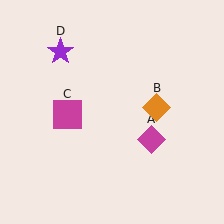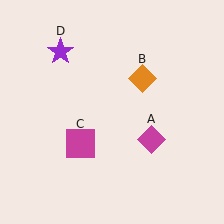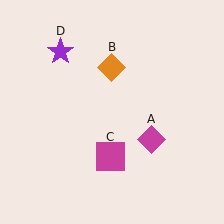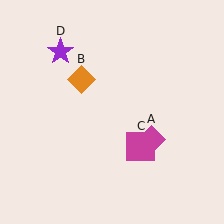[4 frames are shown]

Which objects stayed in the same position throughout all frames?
Magenta diamond (object A) and purple star (object D) remained stationary.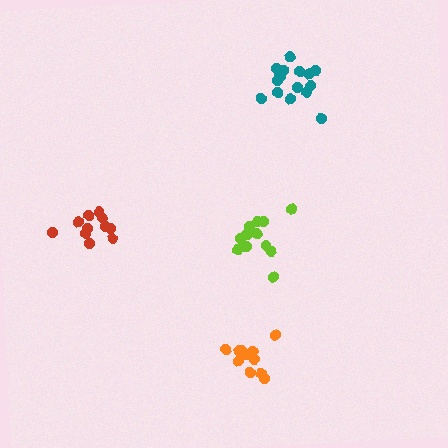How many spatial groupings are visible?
There are 4 spatial groupings.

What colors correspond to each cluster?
The clusters are colored: lime, teal, orange, red.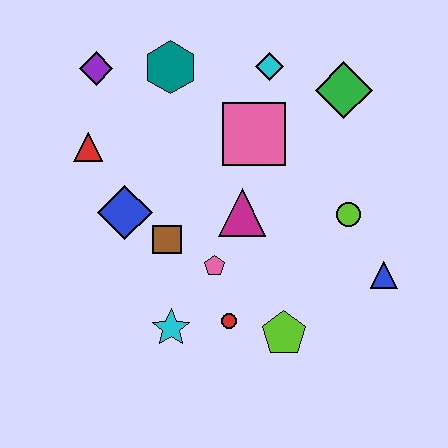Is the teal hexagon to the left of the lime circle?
Yes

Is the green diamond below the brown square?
No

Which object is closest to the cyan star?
The red circle is closest to the cyan star.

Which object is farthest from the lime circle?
The purple diamond is farthest from the lime circle.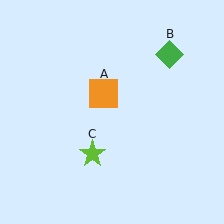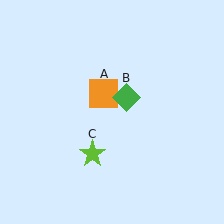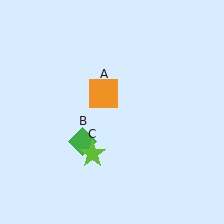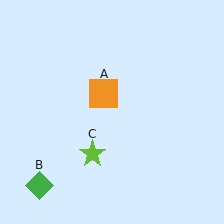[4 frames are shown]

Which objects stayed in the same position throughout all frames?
Orange square (object A) and lime star (object C) remained stationary.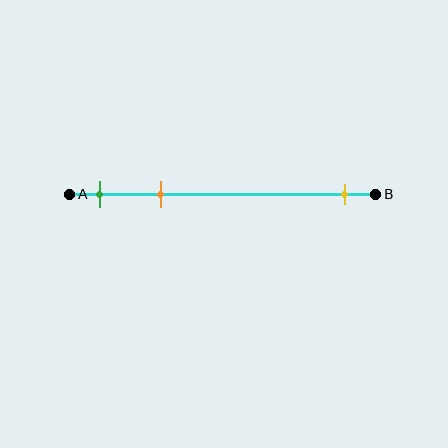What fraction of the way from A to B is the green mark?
The green mark is approximately 10% (0.1) of the way from A to B.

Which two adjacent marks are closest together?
The green and orange marks are the closest adjacent pair.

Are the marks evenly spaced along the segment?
No, the marks are not evenly spaced.